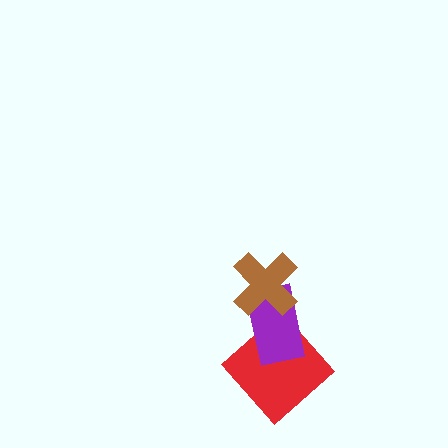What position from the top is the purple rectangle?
The purple rectangle is 2nd from the top.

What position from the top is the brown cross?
The brown cross is 1st from the top.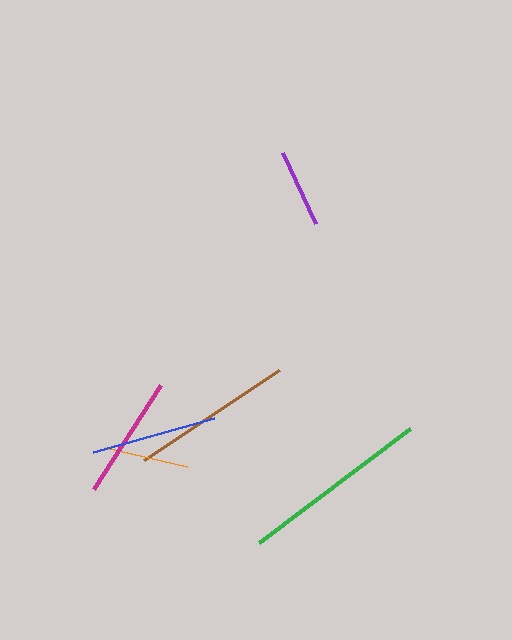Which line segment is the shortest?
The purple line is the shortest at approximately 78 pixels.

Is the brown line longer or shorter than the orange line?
The brown line is longer than the orange line.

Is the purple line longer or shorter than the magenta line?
The magenta line is longer than the purple line.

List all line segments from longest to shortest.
From longest to shortest: green, brown, blue, magenta, orange, purple.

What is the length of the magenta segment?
The magenta segment is approximately 123 pixels long.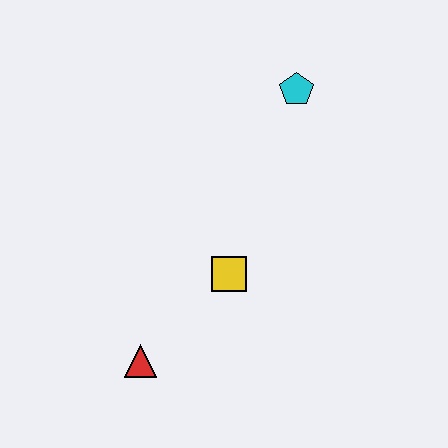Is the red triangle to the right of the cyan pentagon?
No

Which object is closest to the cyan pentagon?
The yellow square is closest to the cyan pentagon.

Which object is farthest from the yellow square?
The cyan pentagon is farthest from the yellow square.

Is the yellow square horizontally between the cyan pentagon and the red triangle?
Yes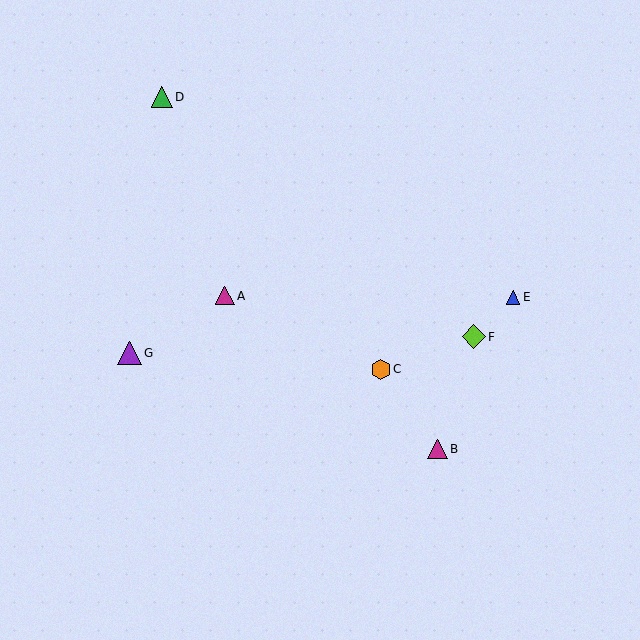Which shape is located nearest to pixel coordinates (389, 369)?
The orange hexagon (labeled C) at (381, 370) is nearest to that location.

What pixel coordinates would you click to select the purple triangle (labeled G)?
Click at (130, 353) to select the purple triangle G.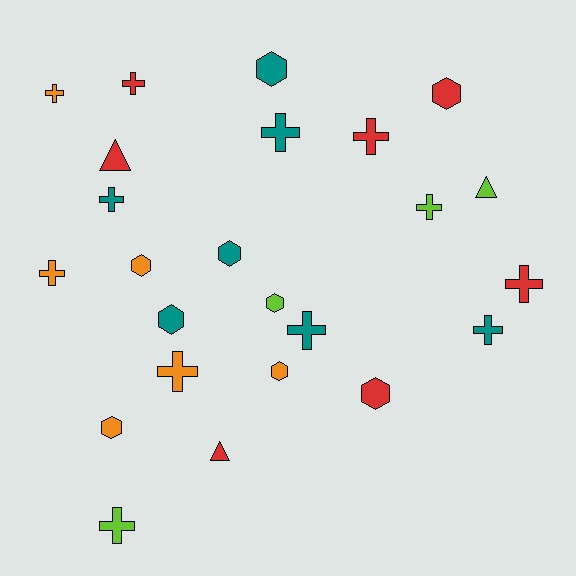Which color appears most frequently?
Red, with 7 objects.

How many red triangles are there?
There are 2 red triangles.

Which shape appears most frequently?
Cross, with 12 objects.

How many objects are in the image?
There are 24 objects.